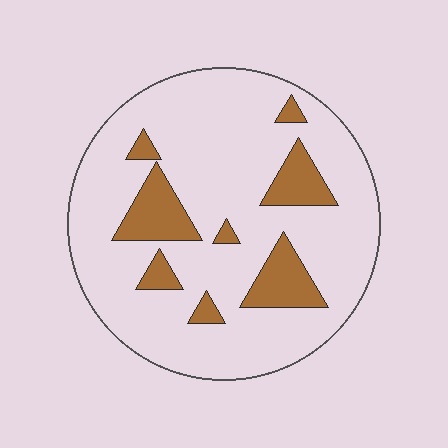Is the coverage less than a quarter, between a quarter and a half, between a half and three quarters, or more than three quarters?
Less than a quarter.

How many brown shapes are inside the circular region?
8.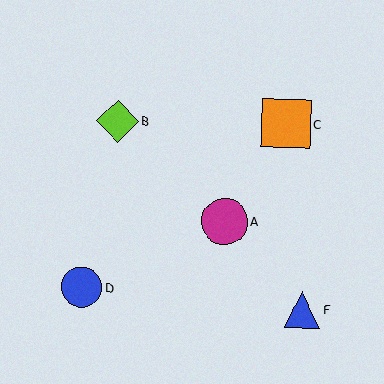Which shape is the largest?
The orange square (labeled C) is the largest.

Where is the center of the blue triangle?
The center of the blue triangle is at (302, 310).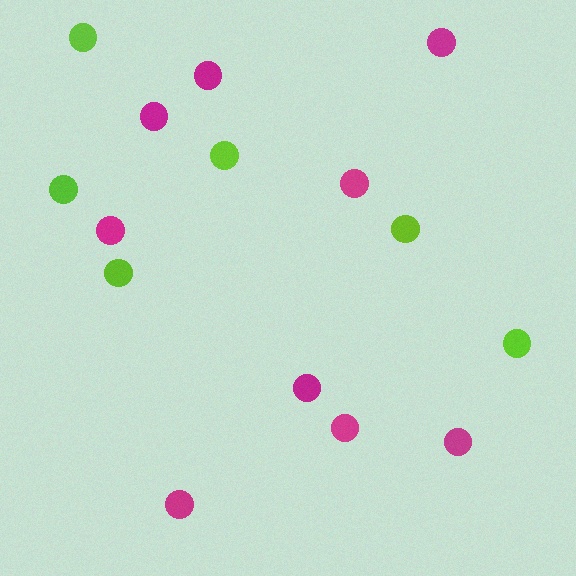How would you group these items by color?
There are 2 groups: one group of lime circles (6) and one group of magenta circles (9).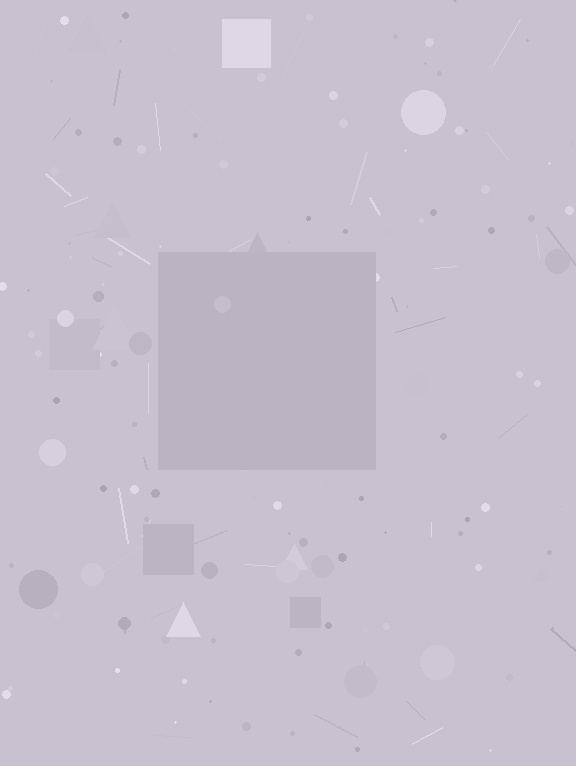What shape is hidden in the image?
A square is hidden in the image.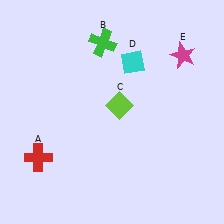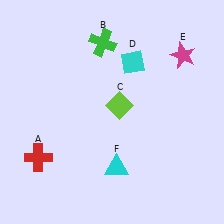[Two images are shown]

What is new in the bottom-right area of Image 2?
A cyan triangle (F) was added in the bottom-right area of Image 2.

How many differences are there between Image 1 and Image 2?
There is 1 difference between the two images.